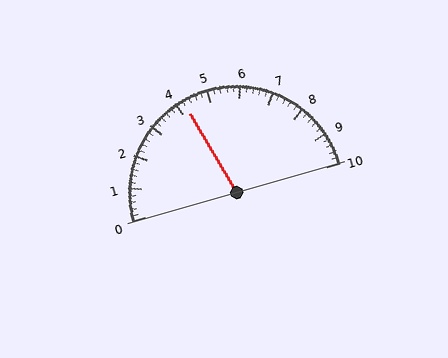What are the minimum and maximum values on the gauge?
The gauge ranges from 0 to 10.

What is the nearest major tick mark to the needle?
The nearest major tick mark is 4.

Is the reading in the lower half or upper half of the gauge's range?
The reading is in the lower half of the range (0 to 10).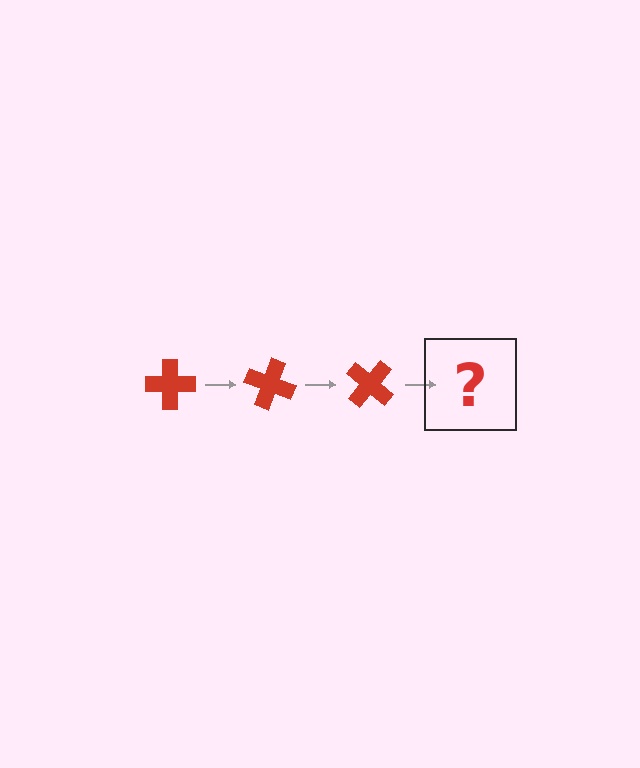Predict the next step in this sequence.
The next step is a red cross rotated 60 degrees.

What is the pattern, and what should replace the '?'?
The pattern is that the cross rotates 20 degrees each step. The '?' should be a red cross rotated 60 degrees.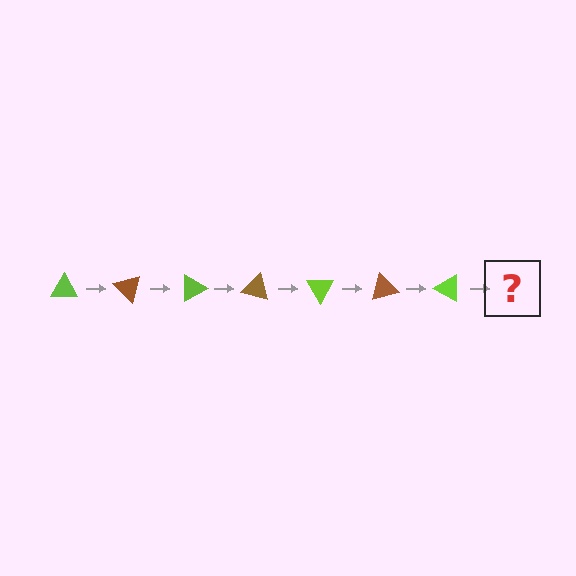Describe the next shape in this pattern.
It should be a brown triangle, rotated 315 degrees from the start.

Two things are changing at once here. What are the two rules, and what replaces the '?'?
The two rules are that it rotates 45 degrees each step and the color cycles through lime and brown. The '?' should be a brown triangle, rotated 315 degrees from the start.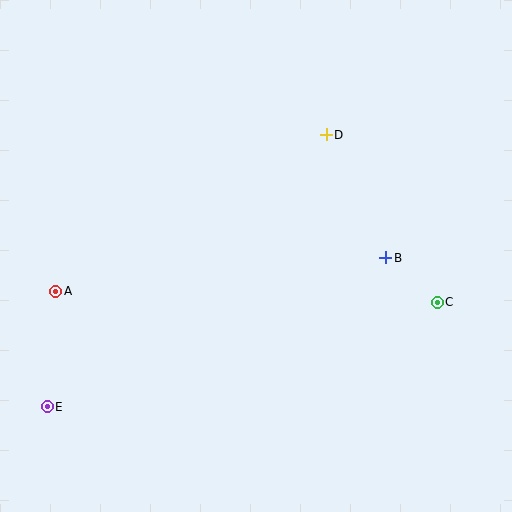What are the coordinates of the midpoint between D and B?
The midpoint between D and B is at (356, 196).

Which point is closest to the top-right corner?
Point D is closest to the top-right corner.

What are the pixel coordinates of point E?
Point E is at (47, 407).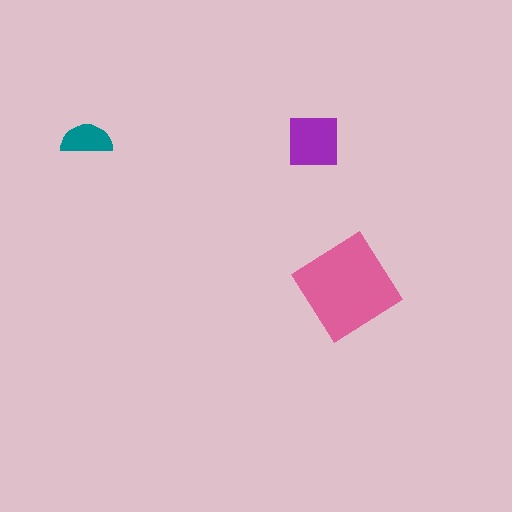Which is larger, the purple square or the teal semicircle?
The purple square.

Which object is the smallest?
The teal semicircle.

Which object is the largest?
The pink diamond.